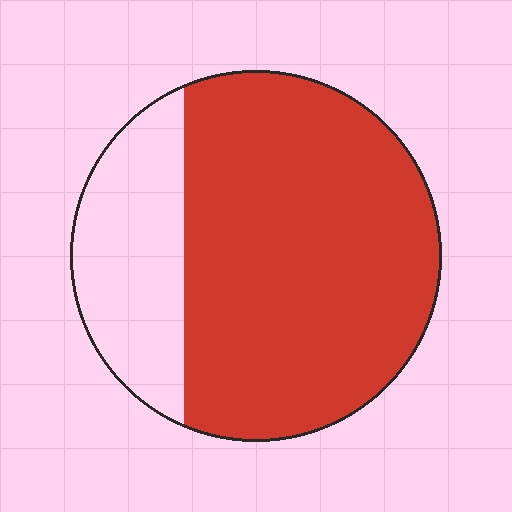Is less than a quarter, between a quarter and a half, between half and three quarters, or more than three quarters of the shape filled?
Between half and three quarters.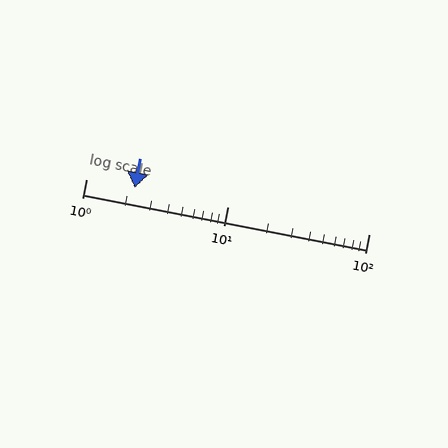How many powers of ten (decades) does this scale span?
The scale spans 2 decades, from 1 to 100.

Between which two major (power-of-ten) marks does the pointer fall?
The pointer is between 1 and 10.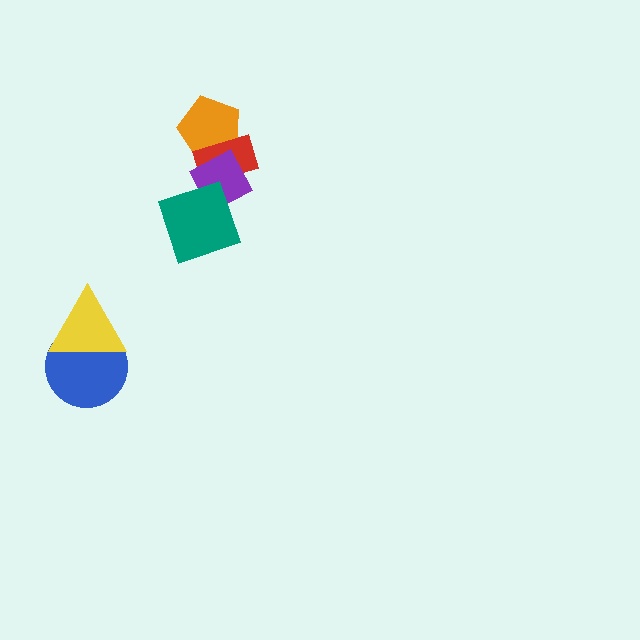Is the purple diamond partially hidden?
Yes, it is partially covered by another shape.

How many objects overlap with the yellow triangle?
1 object overlaps with the yellow triangle.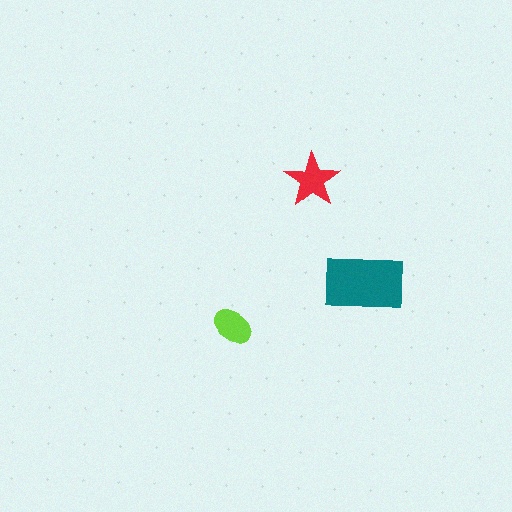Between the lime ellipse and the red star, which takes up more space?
The red star.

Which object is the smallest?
The lime ellipse.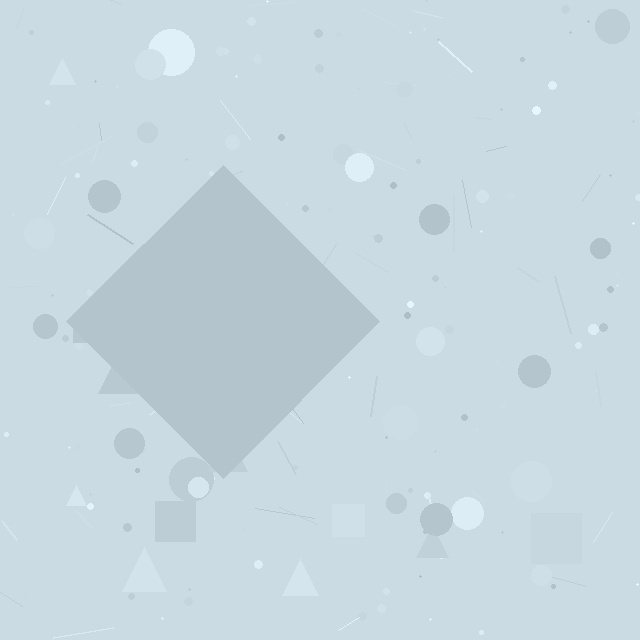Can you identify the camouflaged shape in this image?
The camouflaged shape is a diamond.